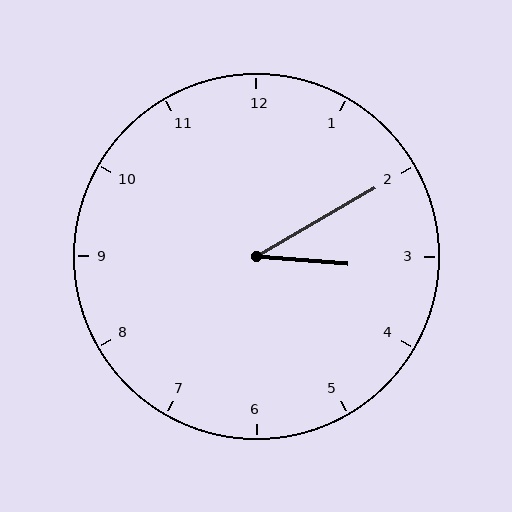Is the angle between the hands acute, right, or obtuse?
It is acute.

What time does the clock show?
3:10.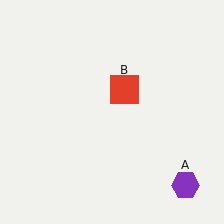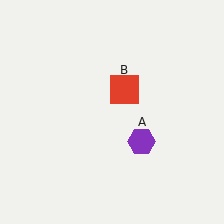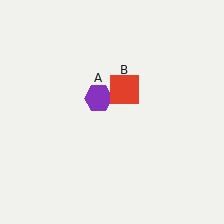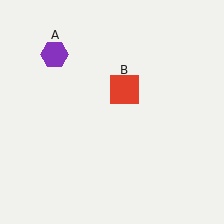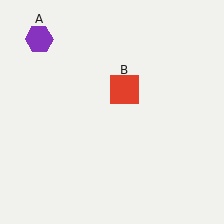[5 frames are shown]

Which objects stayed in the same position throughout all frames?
Red square (object B) remained stationary.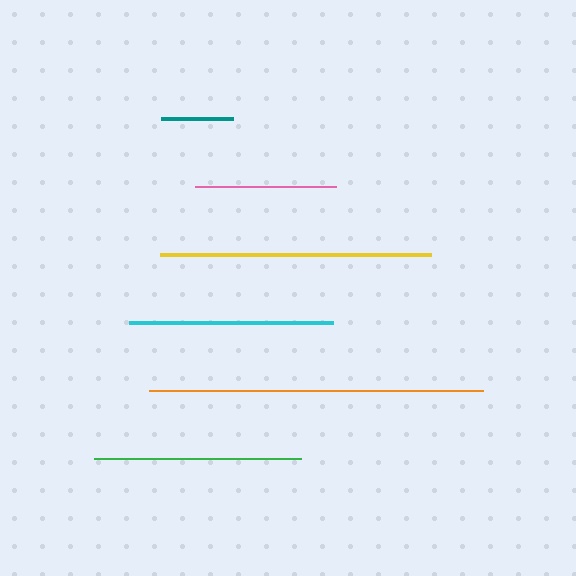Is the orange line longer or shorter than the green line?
The orange line is longer than the green line.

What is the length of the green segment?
The green segment is approximately 207 pixels long.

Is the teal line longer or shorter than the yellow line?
The yellow line is longer than the teal line.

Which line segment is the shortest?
The teal line is the shortest at approximately 73 pixels.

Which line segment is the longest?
The orange line is the longest at approximately 334 pixels.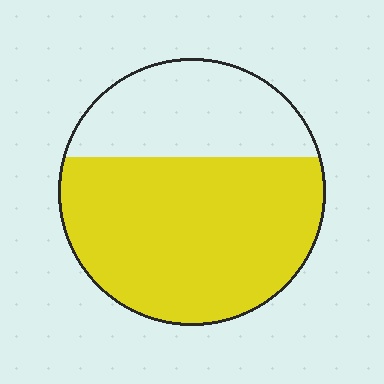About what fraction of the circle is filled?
About two thirds (2/3).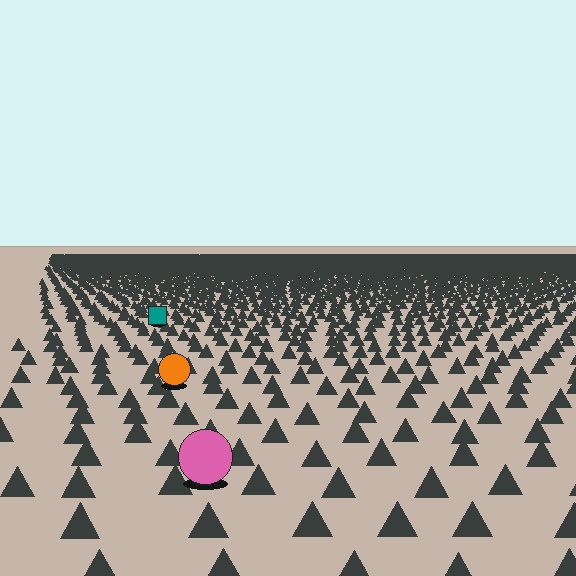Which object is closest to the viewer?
The pink circle is closest. The texture marks near it are larger and more spread out.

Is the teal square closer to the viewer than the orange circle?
No. The orange circle is closer — you can tell from the texture gradient: the ground texture is coarser near it.